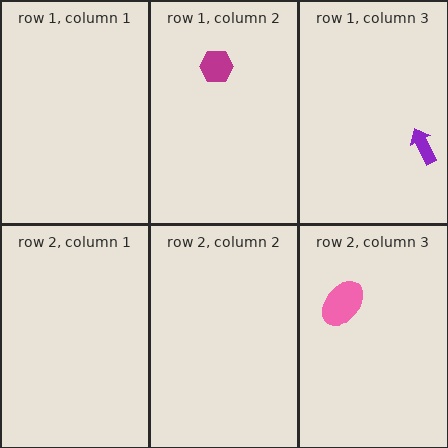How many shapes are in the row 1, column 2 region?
1.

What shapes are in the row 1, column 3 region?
The purple arrow.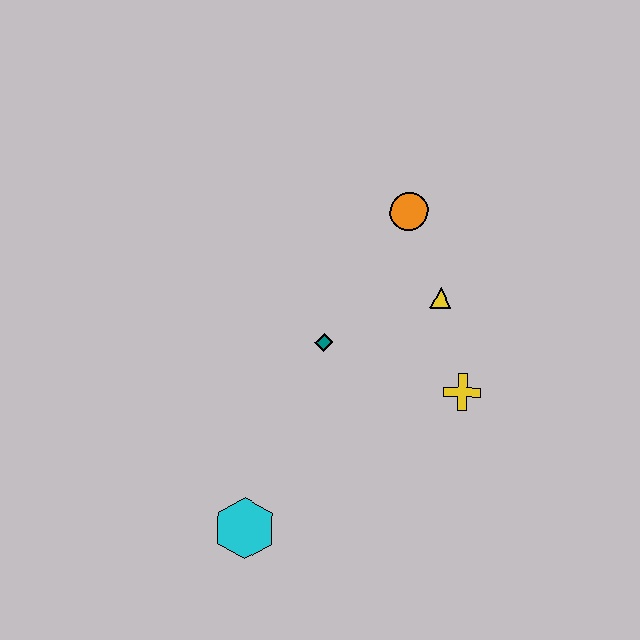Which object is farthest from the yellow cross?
The cyan hexagon is farthest from the yellow cross.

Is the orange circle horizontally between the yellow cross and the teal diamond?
Yes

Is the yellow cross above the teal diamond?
No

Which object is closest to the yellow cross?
The yellow triangle is closest to the yellow cross.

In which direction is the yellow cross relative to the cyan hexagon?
The yellow cross is to the right of the cyan hexagon.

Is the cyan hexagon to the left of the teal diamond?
Yes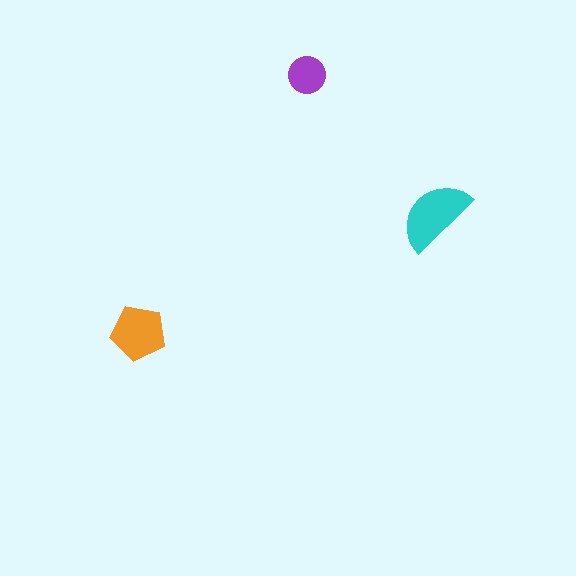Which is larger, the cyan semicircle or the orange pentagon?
The cyan semicircle.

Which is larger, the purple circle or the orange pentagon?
The orange pentagon.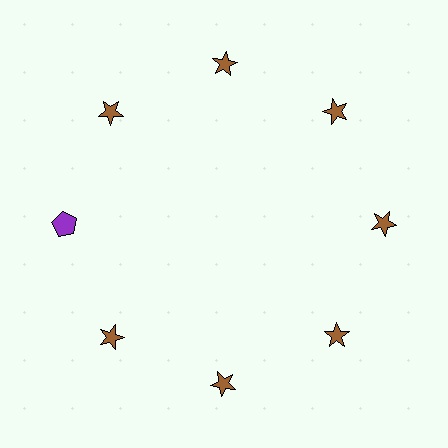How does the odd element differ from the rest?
It differs in both color (purple instead of brown) and shape (pentagon instead of star).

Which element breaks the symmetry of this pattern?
The purple pentagon at roughly the 9 o'clock position breaks the symmetry. All other shapes are brown stars.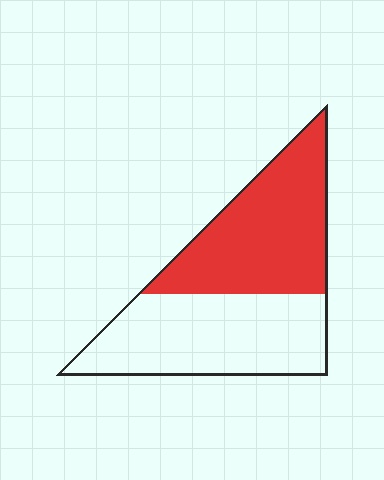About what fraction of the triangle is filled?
About one half (1/2).